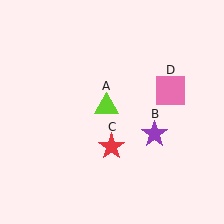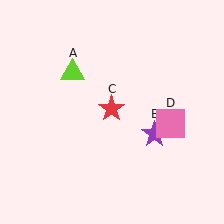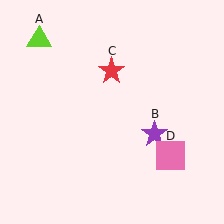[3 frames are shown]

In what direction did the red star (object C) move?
The red star (object C) moved up.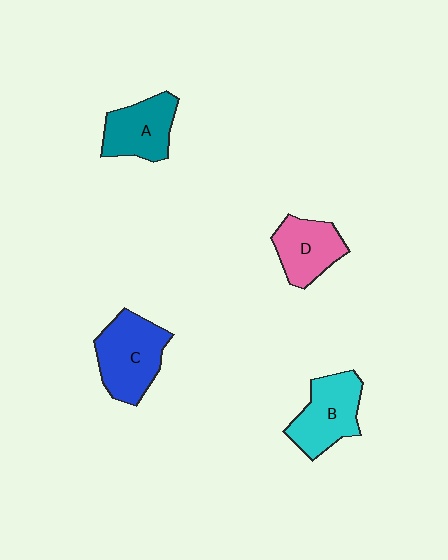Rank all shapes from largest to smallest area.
From largest to smallest: C (blue), B (cyan), A (teal), D (pink).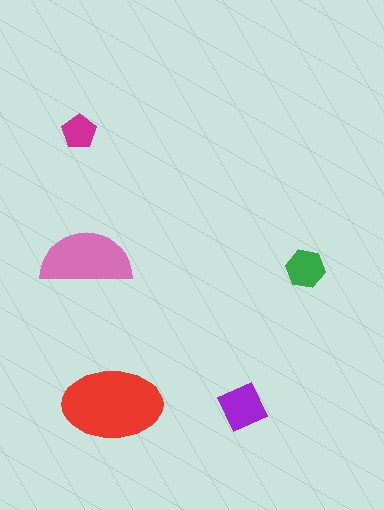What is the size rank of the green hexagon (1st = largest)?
4th.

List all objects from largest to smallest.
The red ellipse, the pink semicircle, the purple diamond, the green hexagon, the magenta pentagon.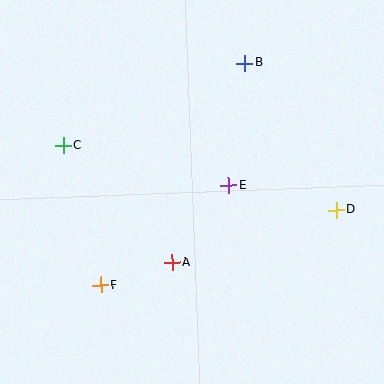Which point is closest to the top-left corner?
Point C is closest to the top-left corner.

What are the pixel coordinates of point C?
Point C is at (63, 146).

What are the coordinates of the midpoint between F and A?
The midpoint between F and A is at (136, 274).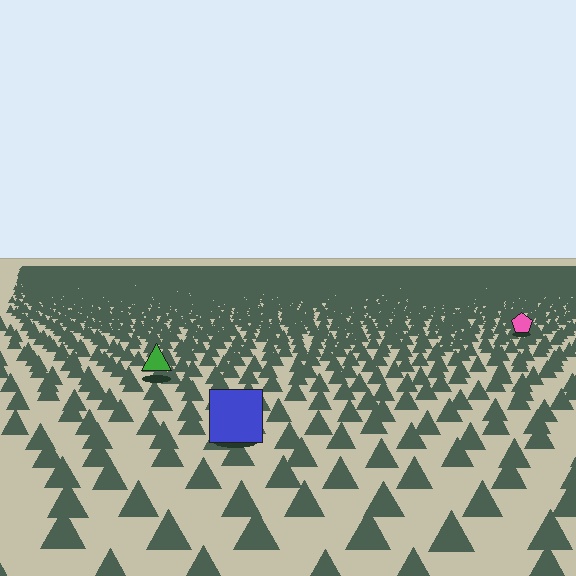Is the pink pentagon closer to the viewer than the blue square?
No. The blue square is closer — you can tell from the texture gradient: the ground texture is coarser near it.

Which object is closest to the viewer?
The blue square is closest. The texture marks near it are larger and more spread out.